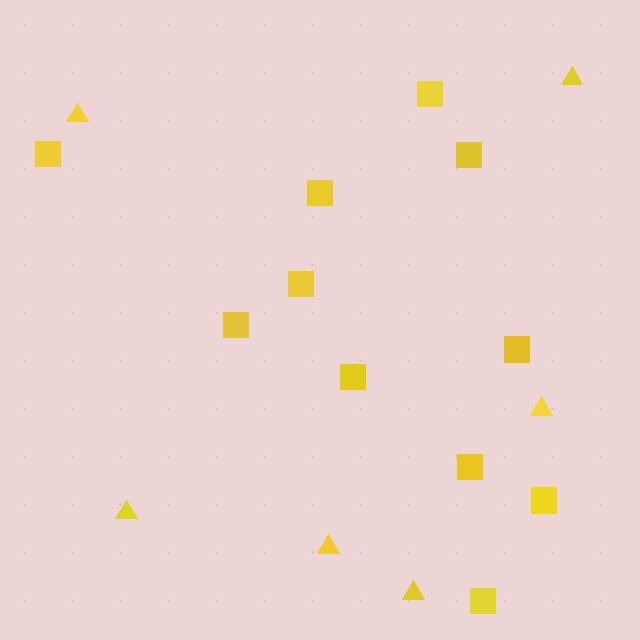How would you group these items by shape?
There are 2 groups: one group of triangles (6) and one group of squares (11).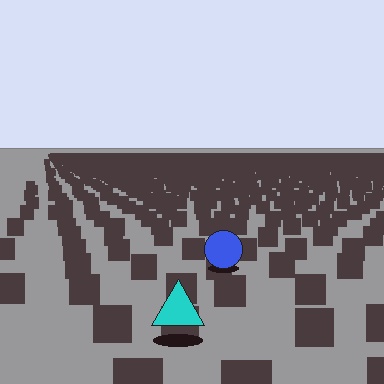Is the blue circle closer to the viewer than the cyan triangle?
No. The cyan triangle is closer — you can tell from the texture gradient: the ground texture is coarser near it.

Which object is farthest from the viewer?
The blue circle is farthest from the viewer. It appears smaller and the ground texture around it is denser.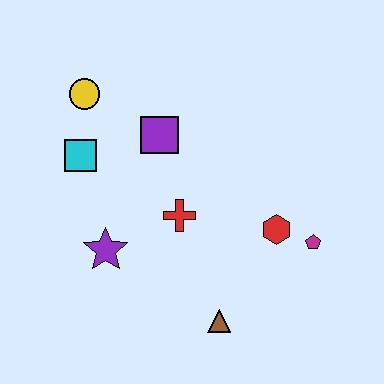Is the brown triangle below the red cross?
Yes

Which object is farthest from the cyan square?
The magenta pentagon is farthest from the cyan square.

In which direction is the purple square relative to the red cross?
The purple square is above the red cross.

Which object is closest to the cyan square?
The yellow circle is closest to the cyan square.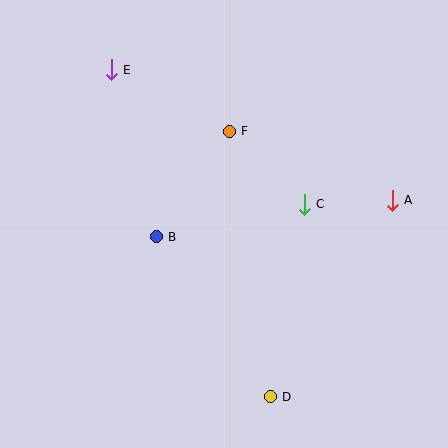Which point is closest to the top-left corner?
Point E is closest to the top-left corner.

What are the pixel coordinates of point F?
Point F is at (229, 131).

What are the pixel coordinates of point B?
Point B is at (156, 237).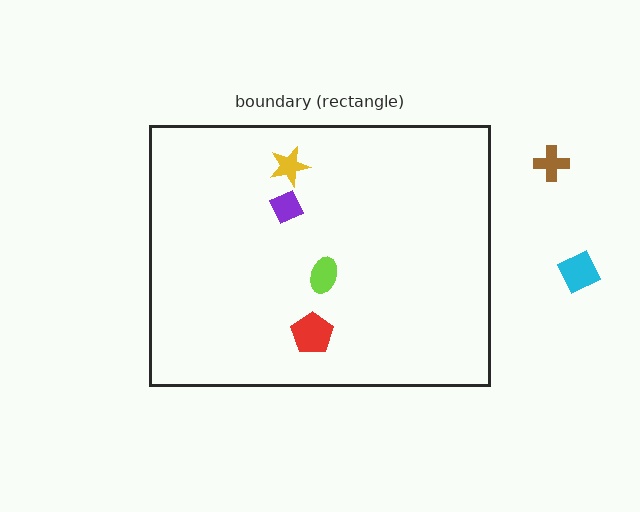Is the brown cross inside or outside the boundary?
Outside.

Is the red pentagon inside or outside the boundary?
Inside.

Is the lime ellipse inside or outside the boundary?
Inside.